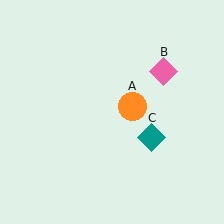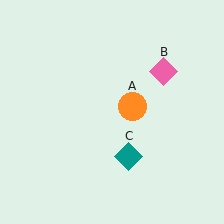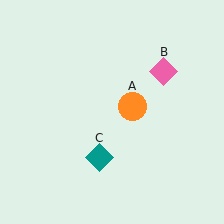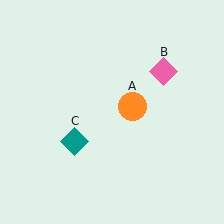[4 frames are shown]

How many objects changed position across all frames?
1 object changed position: teal diamond (object C).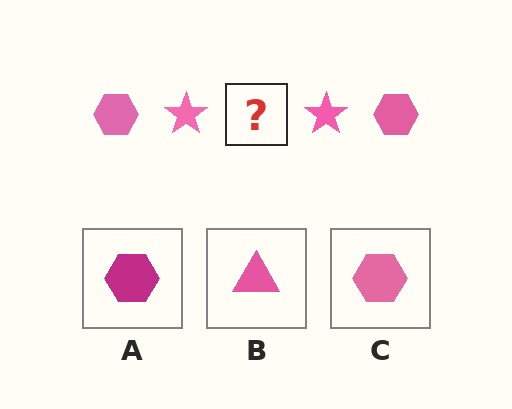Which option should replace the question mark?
Option C.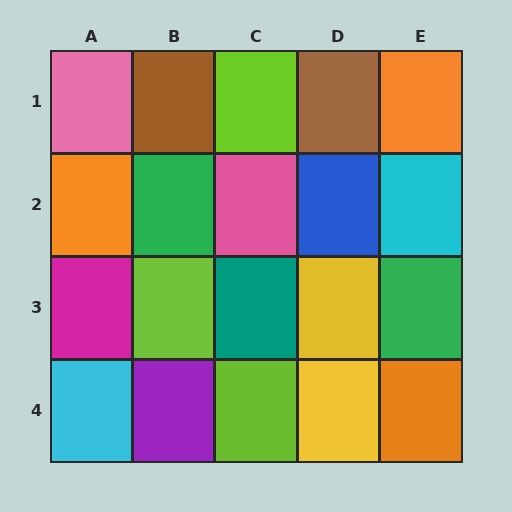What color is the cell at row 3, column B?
Lime.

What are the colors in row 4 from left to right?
Cyan, purple, lime, yellow, orange.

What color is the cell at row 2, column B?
Green.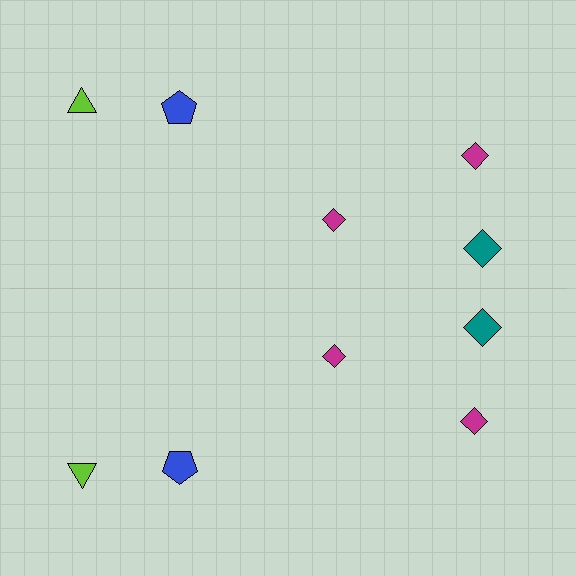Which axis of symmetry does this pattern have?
The pattern has a horizontal axis of symmetry running through the center of the image.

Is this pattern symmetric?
Yes, this pattern has bilateral (reflection) symmetry.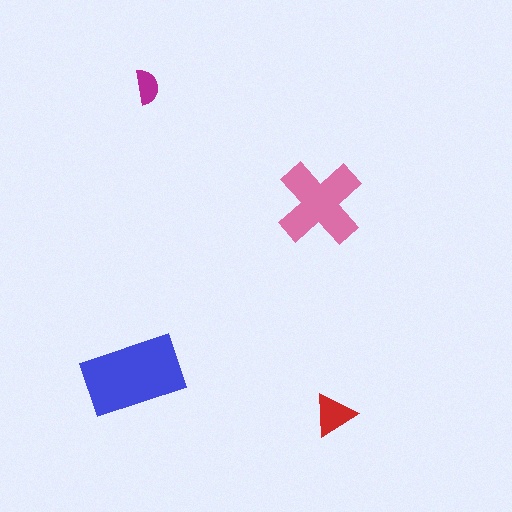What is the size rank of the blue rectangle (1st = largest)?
1st.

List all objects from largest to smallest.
The blue rectangle, the pink cross, the red triangle, the magenta semicircle.